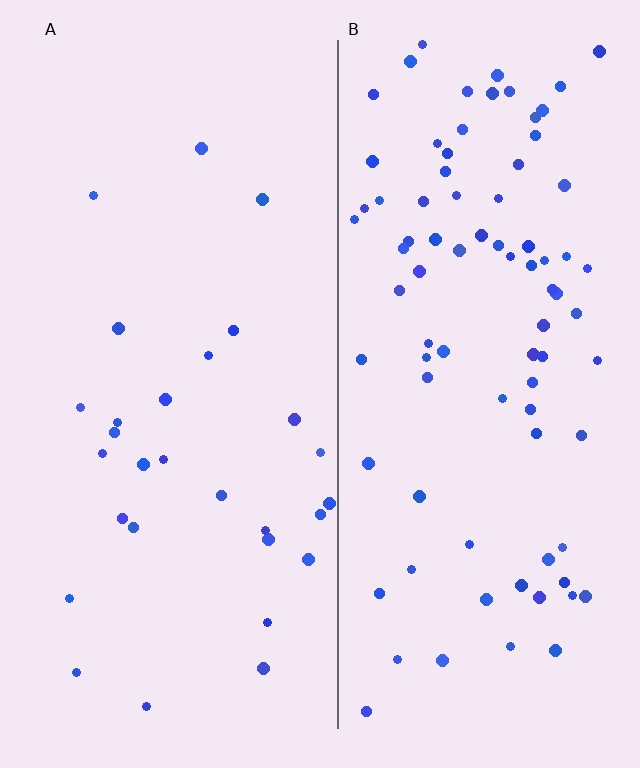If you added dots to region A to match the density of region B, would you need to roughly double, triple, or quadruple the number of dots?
Approximately triple.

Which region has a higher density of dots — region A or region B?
B (the right).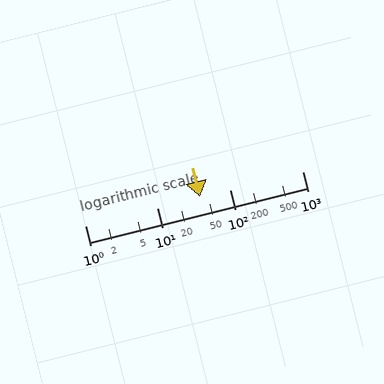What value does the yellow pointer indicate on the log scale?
The pointer indicates approximately 39.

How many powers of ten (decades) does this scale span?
The scale spans 3 decades, from 1 to 1000.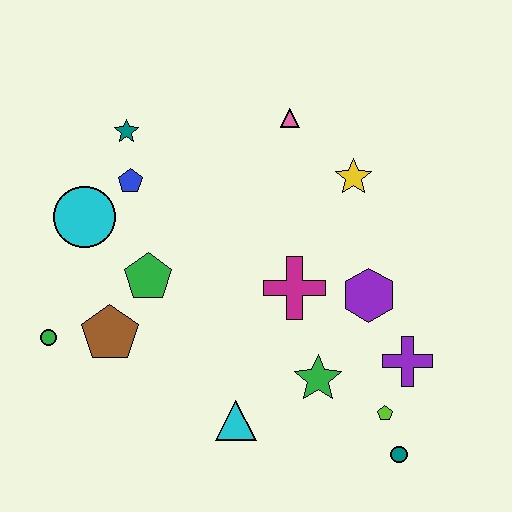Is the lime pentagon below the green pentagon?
Yes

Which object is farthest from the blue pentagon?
The teal circle is farthest from the blue pentagon.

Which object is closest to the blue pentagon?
The teal star is closest to the blue pentagon.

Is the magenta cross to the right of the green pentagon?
Yes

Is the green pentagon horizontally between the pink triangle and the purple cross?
No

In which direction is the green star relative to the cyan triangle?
The green star is to the right of the cyan triangle.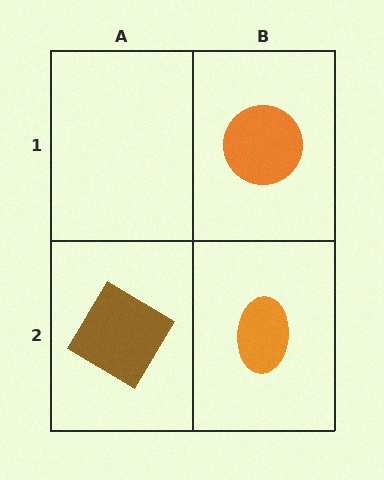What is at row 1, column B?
An orange circle.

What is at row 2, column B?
An orange ellipse.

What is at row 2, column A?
A brown diamond.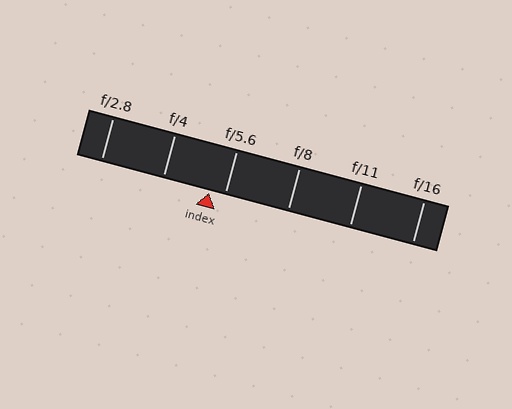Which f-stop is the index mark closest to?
The index mark is closest to f/5.6.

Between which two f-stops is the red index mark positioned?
The index mark is between f/4 and f/5.6.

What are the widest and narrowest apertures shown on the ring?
The widest aperture shown is f/2.8 and the narrowest is f/16.